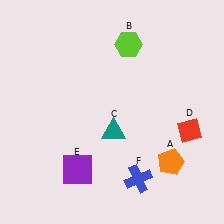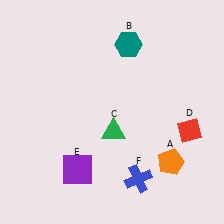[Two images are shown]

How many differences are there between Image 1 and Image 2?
There are 2 differences between the two images.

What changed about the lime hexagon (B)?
In Image 1, B is lime. In Image 2, it changed to teal.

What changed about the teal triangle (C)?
In Image 1, C is teal. In Image 2, it changed to green.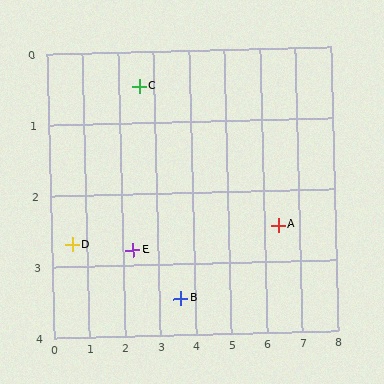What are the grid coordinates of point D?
Point D is at approximately (0.6, 2.7).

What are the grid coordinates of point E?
Point E is at approximately (2.3, 2.8).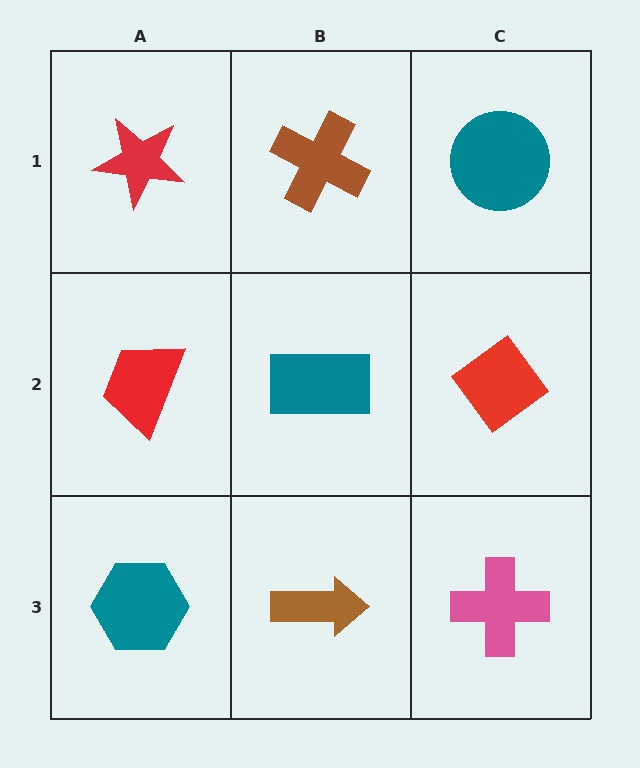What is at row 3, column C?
A pink cross.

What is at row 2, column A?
A red trapezoid.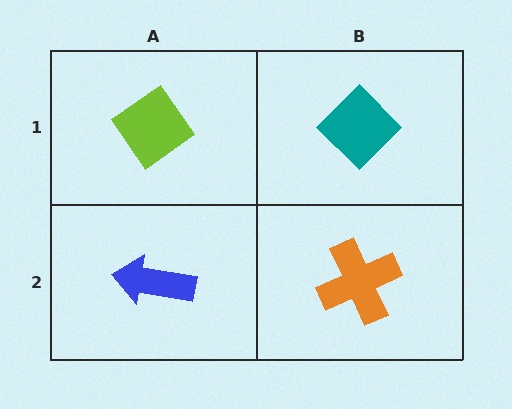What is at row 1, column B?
A teal diamond.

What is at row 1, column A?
A lime diamond.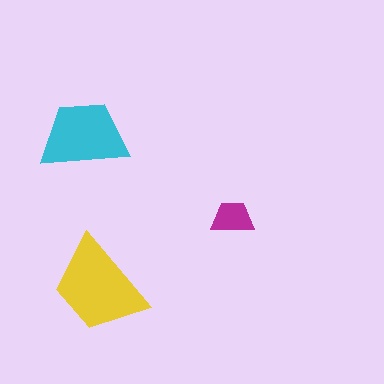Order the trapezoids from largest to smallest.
the yellow one, the cyan one, the magenta one.